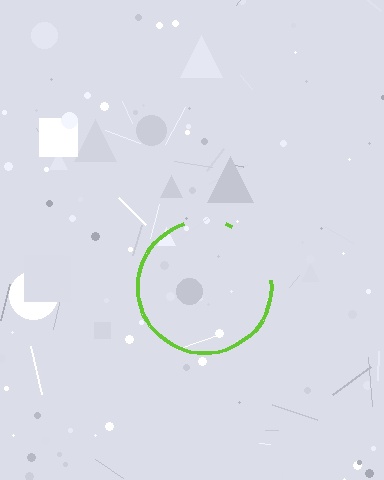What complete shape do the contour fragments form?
The contour fragments form a circle.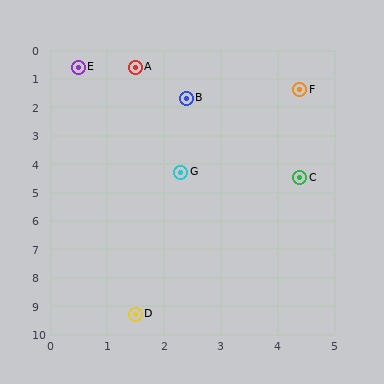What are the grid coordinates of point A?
Point A is at approximately (1.5, 0.6).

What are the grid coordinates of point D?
Point D is at approximately (1.5, 9.3).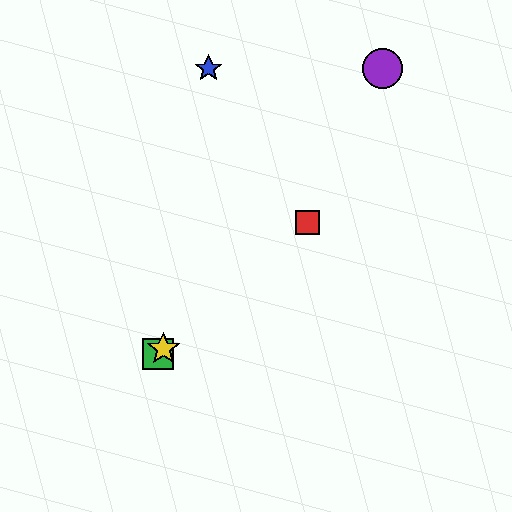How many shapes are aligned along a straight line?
3 shapes (the red square, the green square, the yellow star) are aligned along a straight line.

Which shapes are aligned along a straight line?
The red square, the green square, the yellow star are aligned along a straight line.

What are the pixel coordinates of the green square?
The green square is at (158, 354).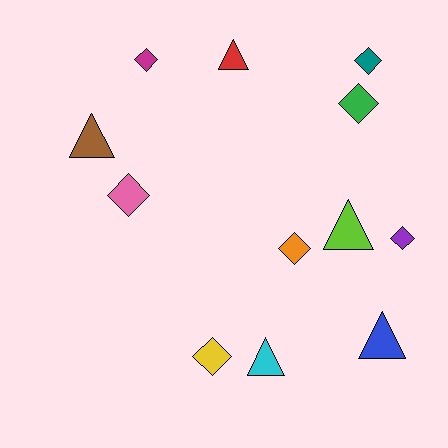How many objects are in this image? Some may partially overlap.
There are 12 objects.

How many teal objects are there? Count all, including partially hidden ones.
There is 1 teal object.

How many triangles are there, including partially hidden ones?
There are 5 triangles.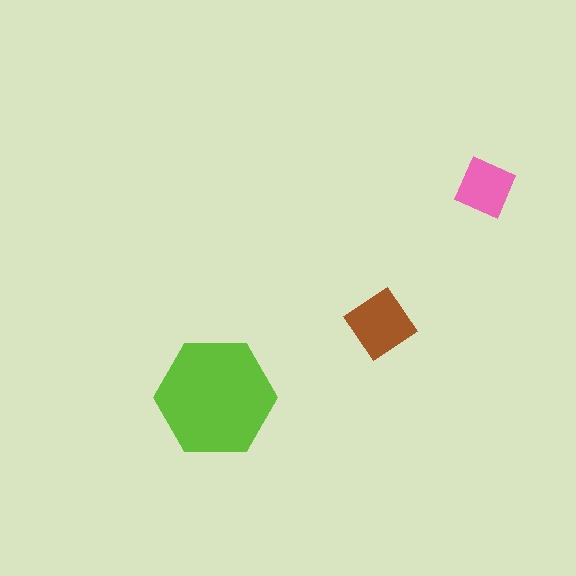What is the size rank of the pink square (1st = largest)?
3rd.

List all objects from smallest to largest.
The pink square, the brown diamond, the lime hexagon.